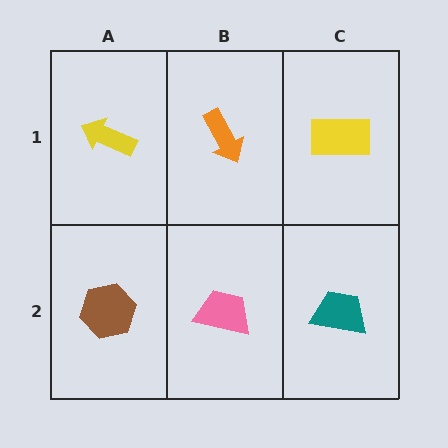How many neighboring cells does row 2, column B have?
3.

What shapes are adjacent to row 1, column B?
A pink trapezoid (row 2, column B), a yellow arrow (row 1, column A), a yellow rectangle (row 1, column C).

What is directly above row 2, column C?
A yellow rectangle.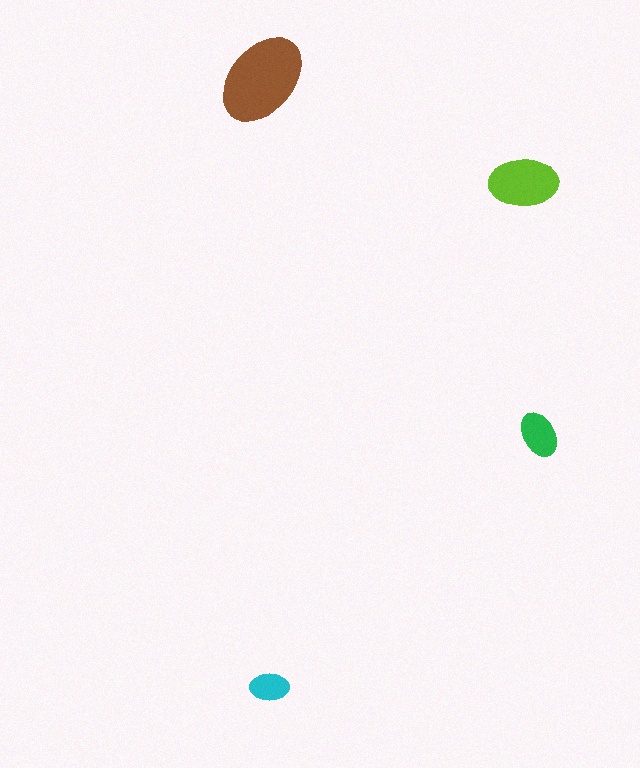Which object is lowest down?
The cyan ellipse is bottommost.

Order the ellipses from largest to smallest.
the brown one, the lime one, the green one, the cyan one.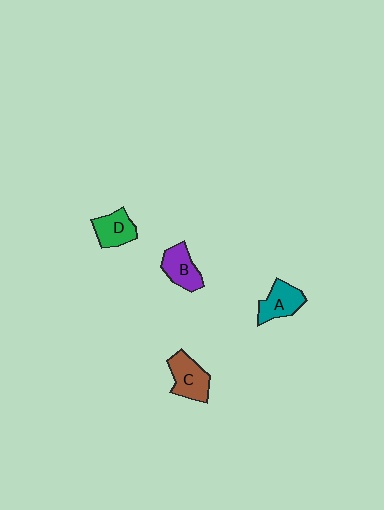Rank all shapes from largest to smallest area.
From largest to smallest: C (brown), A (teal), B (purple), D (green).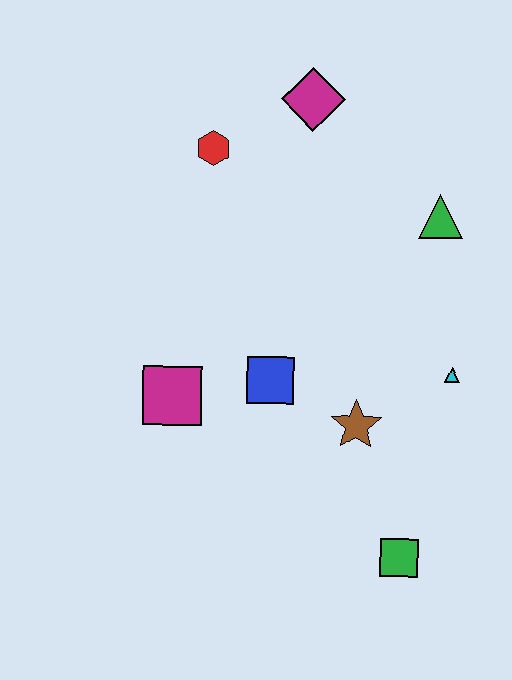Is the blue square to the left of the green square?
Yes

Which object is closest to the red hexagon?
The magenta diamond is closest to the red hexagon.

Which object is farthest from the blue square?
The magenta diamond is farthest from the blue square.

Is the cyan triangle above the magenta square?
Yes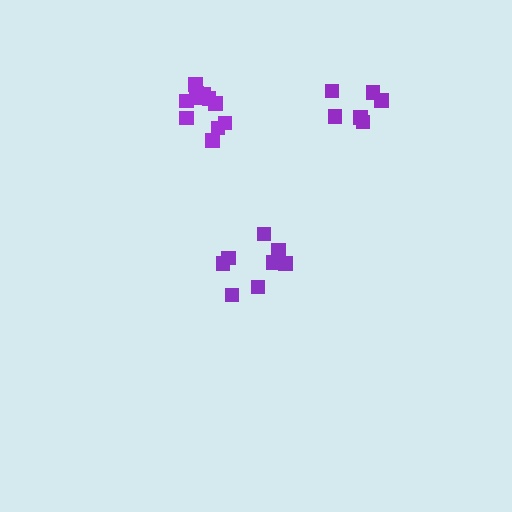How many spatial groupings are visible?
There are 3 spatial groupings.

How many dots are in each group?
Group 1: 9 dots, Group 2: 6 dots, Group 3: 11 dots (26 total).